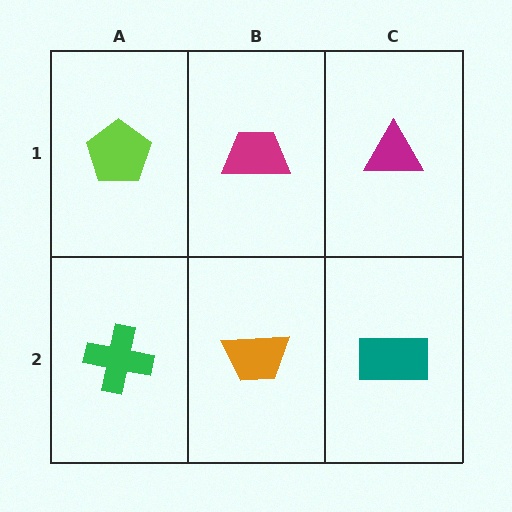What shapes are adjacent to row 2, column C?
A magenta triangle (row 1, column C), an orange trapezoid (row 2, column B).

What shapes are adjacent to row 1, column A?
A green cross (row 2, column A), a magenta trapezoid (row 1, column B).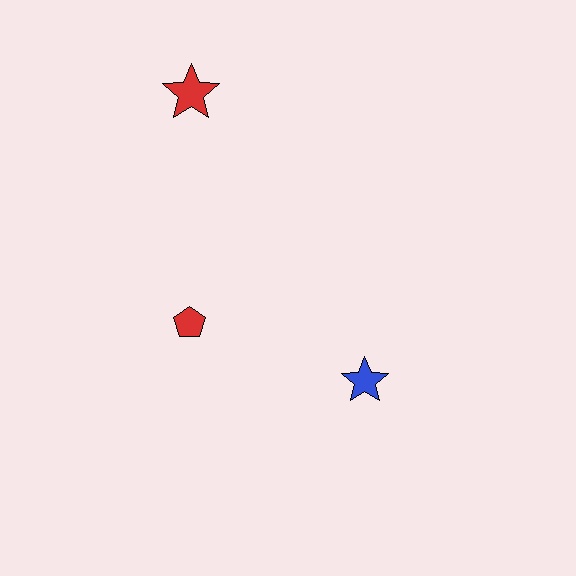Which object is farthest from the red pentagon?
The red star is farthest from the red pentagon.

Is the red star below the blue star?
No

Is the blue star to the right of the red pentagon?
Yes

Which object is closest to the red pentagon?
The blue star is closest to the red pentagon.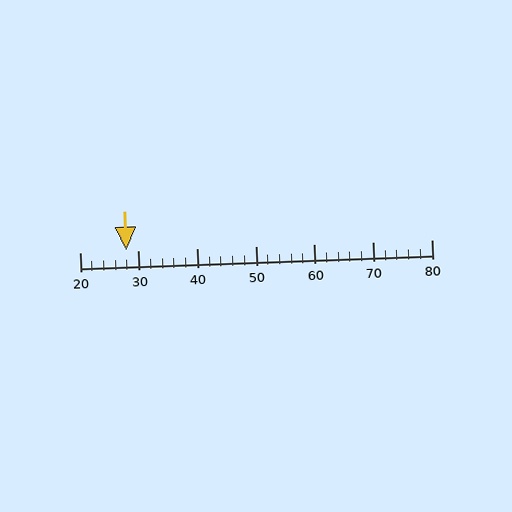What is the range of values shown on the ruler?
The ruler shows values from 20 to 80.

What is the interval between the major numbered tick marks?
The major tick marks are spaced 10 units apart.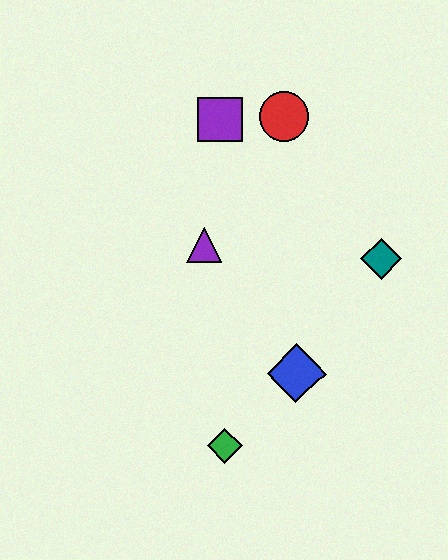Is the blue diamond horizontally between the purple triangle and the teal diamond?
Yes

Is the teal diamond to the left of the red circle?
No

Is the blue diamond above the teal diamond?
No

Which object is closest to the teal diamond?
The blue diamond is closest to the teal diamond.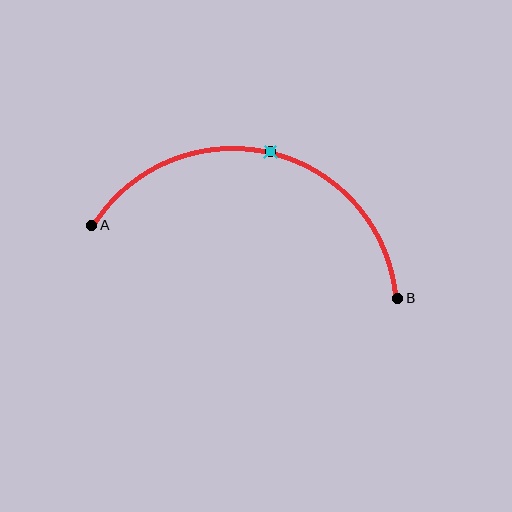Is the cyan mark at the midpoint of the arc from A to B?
Yes. The cyan mark lies on the arc at equal arc-length from both A and B — it is the arc midpoint.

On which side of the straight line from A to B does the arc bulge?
The arc bulges above the straight line connecting A and B.